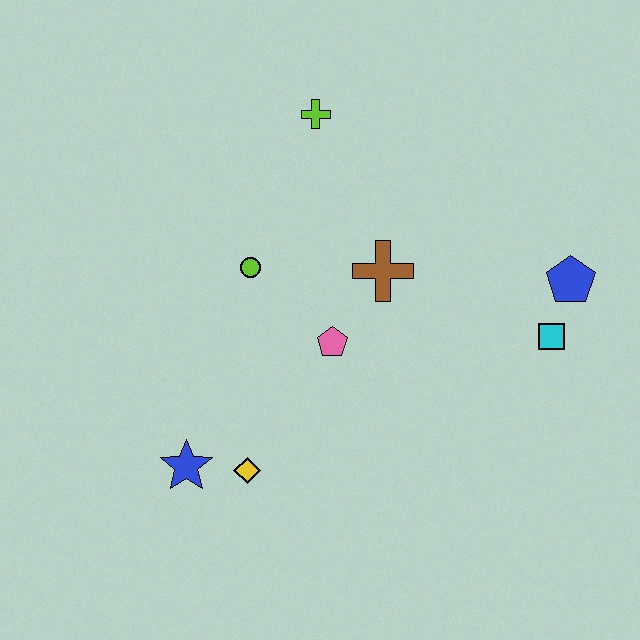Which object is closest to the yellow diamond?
The blue star is closest to the yellow diamond.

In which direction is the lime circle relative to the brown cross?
The lime circle is to the left of the brown cross.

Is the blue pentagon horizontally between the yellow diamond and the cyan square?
No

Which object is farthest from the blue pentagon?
The blue star is farthest from the blue pentagon.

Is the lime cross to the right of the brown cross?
No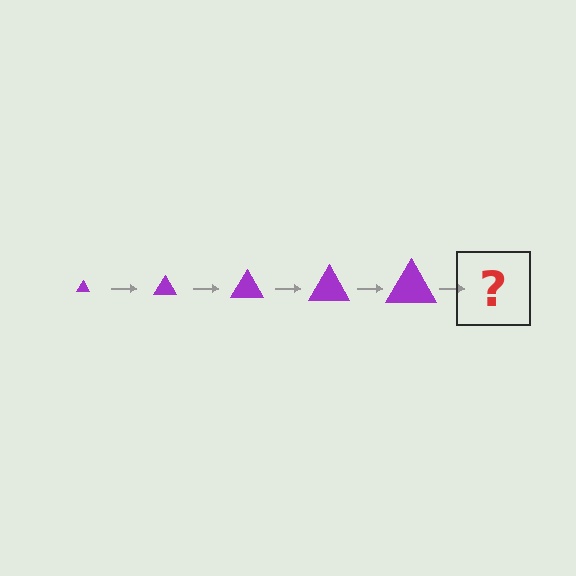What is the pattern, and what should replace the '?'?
The pattern is that the triangle gets progressively larger each step. The '?' should be a purple triangle, larger than the previous one.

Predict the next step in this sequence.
The next step is a purple triangle, larger than the previous one.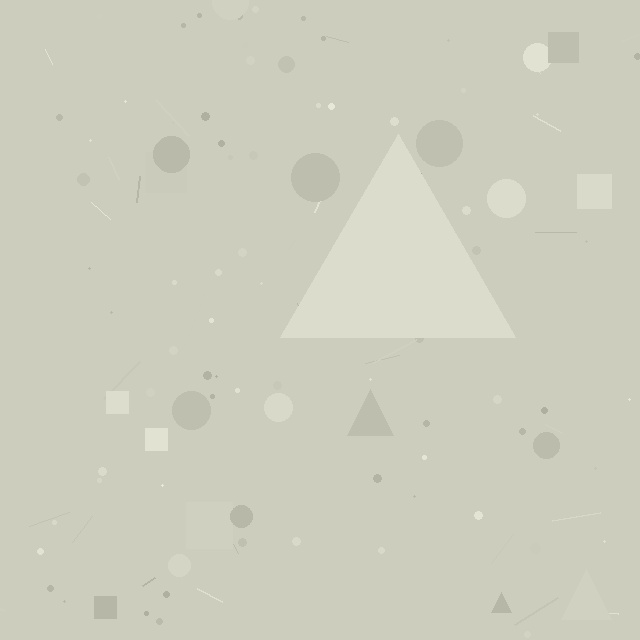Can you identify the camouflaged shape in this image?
The camouflaged shape is a triangle.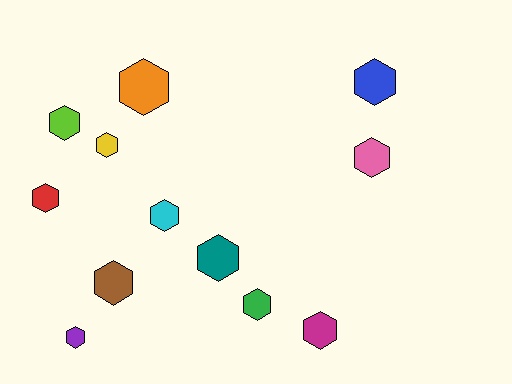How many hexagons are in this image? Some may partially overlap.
There are 12 hexagons.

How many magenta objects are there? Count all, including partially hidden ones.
There is 1 magenta object.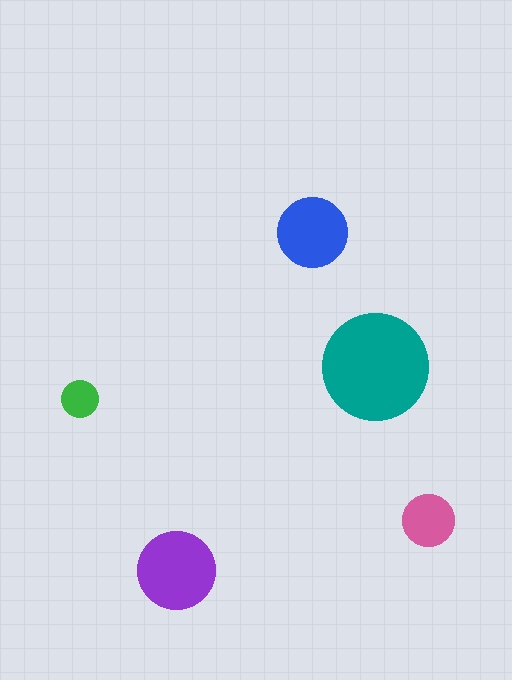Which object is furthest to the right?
The pink circle is rightmost.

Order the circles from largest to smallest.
the teal one, the purple one, the blue one, the pink one, the green one.